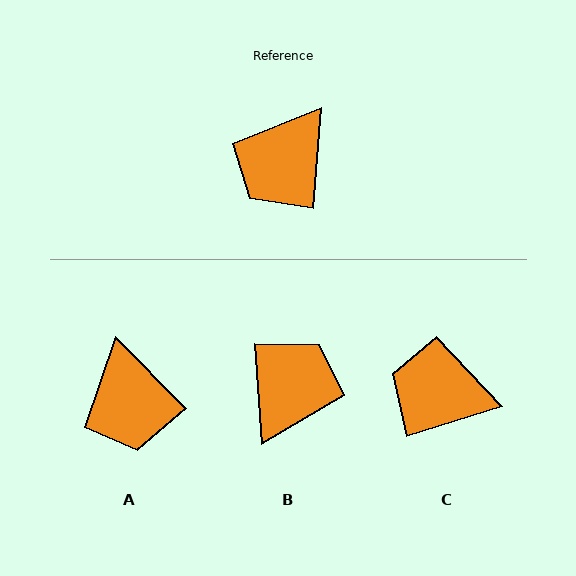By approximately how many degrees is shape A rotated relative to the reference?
Approximately 49 degrees counter-clockwise.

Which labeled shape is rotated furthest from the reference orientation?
B, about 172 degrees away.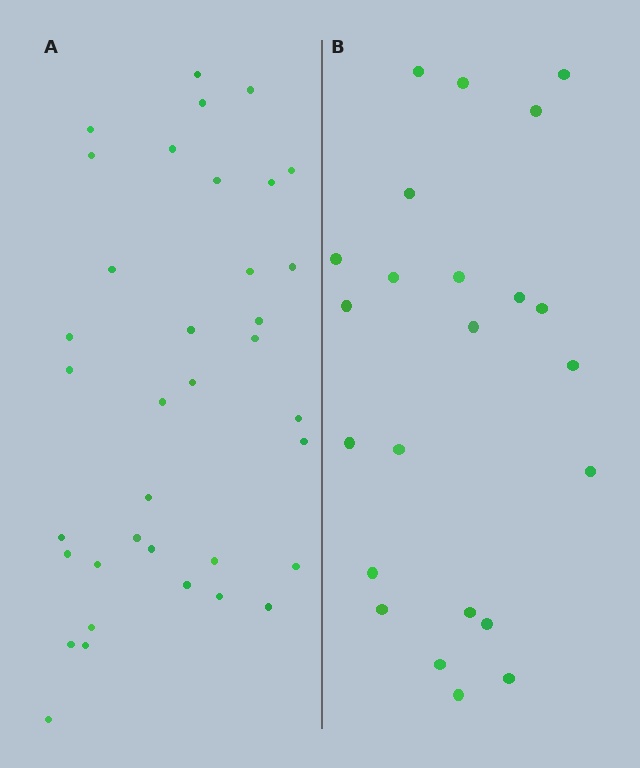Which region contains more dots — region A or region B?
Region A (the left region) has more dots.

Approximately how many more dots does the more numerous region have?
Region A has approximately 15 more dots than region B.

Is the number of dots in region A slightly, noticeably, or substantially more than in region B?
Region A has substantially more. The ratio is roughly 1.6 to 1.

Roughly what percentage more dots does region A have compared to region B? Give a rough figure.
About 55% more.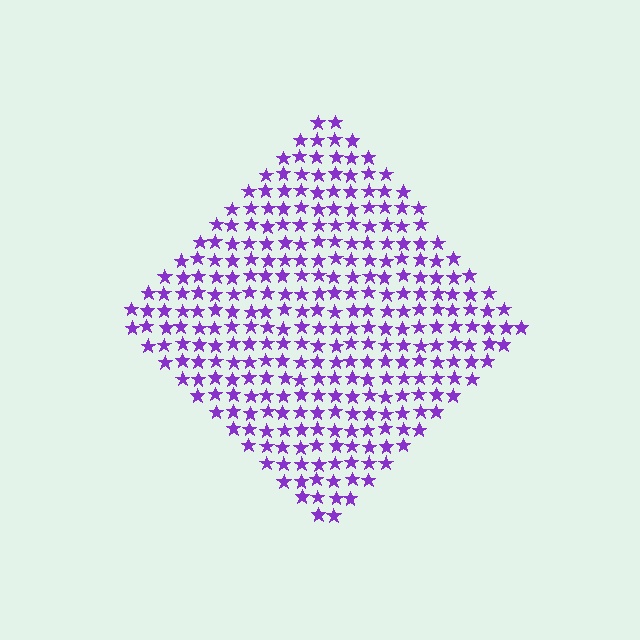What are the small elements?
The small elements are stars.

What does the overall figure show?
The overall figure shows a diamond.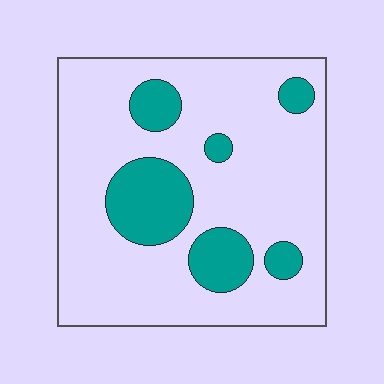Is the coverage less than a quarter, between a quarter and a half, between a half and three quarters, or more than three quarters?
Less than a quarter.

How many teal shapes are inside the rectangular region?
6.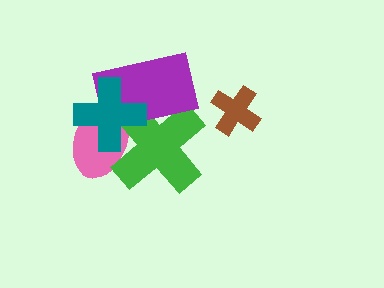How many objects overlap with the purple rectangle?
3 objects overlap with the purple rectangle.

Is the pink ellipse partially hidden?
Yes, it is partially covered by another shape.